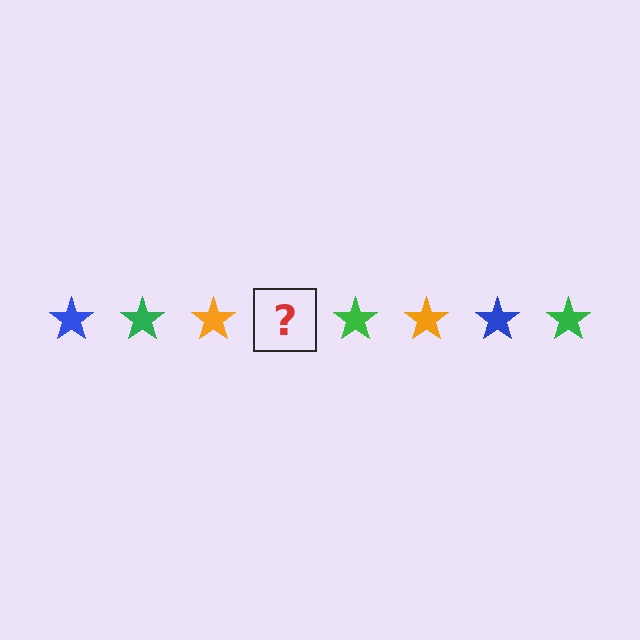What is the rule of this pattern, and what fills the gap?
The rule is that the pattern cycles through blue, green, orange stars. The gap should be filled with a blue star.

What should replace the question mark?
The question mark should be replaced with a blue star.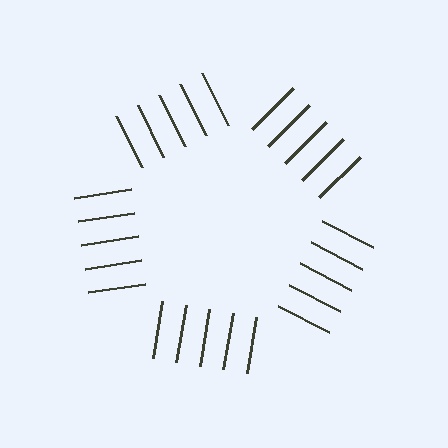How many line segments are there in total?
25 — 5 along each of the 5 edges.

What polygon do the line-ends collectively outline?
An illusory pentagon — the line segments terminate on its edges but no continuous stroke is drawn.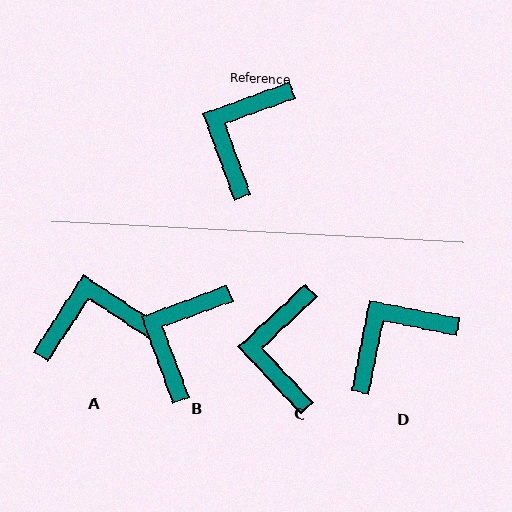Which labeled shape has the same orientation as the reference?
B.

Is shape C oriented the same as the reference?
No, it is off by about 23 degrees.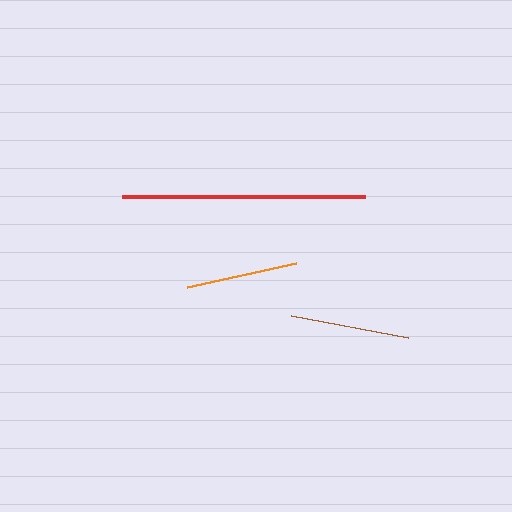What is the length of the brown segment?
The brown segment is approximately 119 pixels long.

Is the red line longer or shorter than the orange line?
The red line is longer than the orange line.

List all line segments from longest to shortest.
From longest to shortest: red, brown, orange.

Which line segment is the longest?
The red line is the longest at approximately 243 pixels.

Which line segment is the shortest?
The orange line is the shortest at approximately 111 pixels.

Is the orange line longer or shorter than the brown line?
The brown line is longer than the orange line.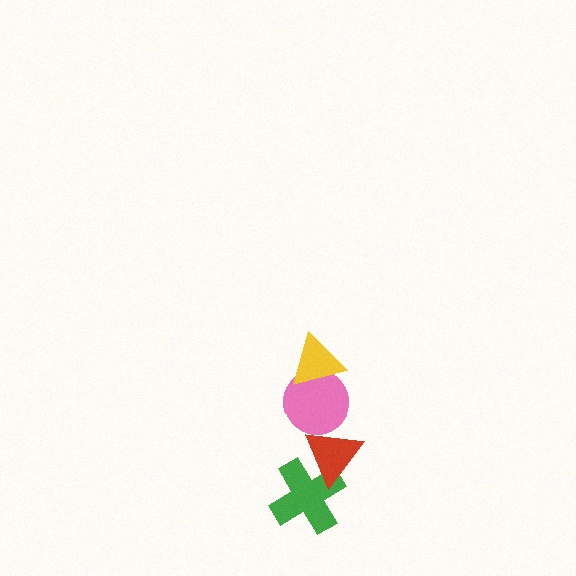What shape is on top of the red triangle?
The pink circle is on top of the red triangle.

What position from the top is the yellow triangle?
The yellow triangle is 1st from the top.